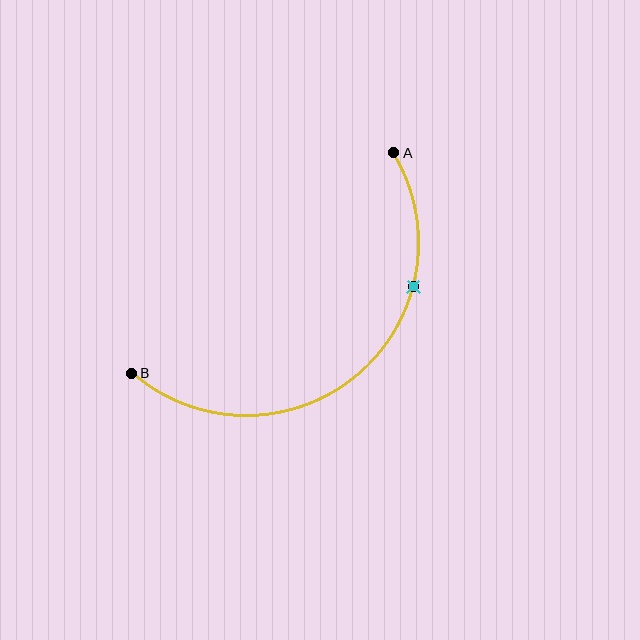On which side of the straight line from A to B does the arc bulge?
The arc bulges below and to the right of the straight line connecting A and B.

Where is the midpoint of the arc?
The arc midpoint is the point on the curve farthest from the straight line joining A and B. It sits below and to the right of that line.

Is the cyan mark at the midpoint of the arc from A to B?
No. The cyan mark lies on the arc but is closer to endpoint A. The arc midpoint would be at the point on the curve equidistant along the arc from both A and B.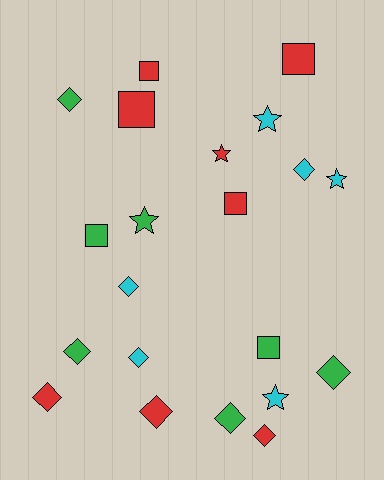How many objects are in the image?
There are 21 objects.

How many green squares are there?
There are 2 green squares.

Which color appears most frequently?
Red, with 8 objects.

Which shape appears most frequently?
Diamond, with 10 objects.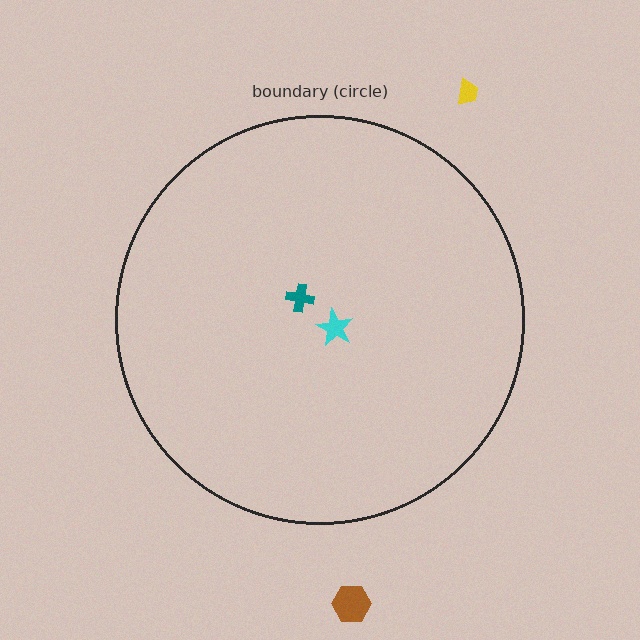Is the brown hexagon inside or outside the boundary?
Outside.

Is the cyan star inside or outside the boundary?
Inside.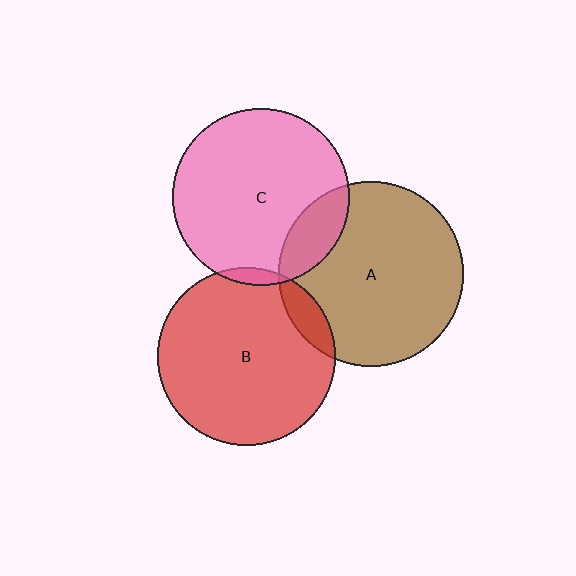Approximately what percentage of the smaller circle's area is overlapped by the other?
Approximately 10%.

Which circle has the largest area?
Circle A (brown).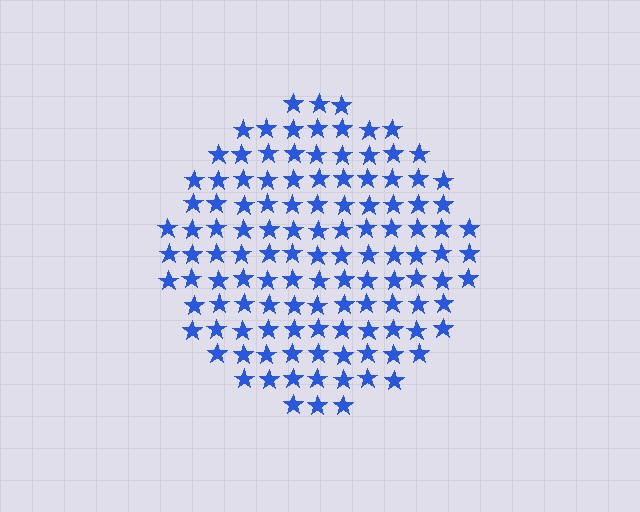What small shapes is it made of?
It is made of small stars.